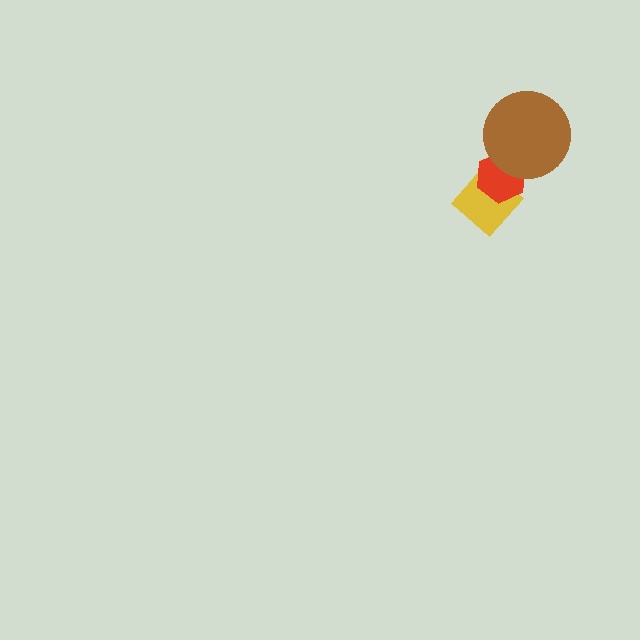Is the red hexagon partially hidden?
Yes, it is partially covered by another shape.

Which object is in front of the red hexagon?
The brown circle is in front of the red hexagon.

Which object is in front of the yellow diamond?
The red hexagon is in front of the yellow diamond.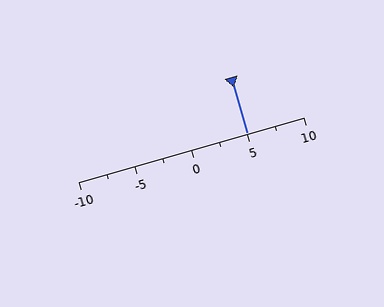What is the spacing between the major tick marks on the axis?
The major ticks are spaced 5 apart.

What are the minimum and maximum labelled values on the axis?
The axis runs from -10 to 10.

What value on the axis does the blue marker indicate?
The marker indicates approximately 5.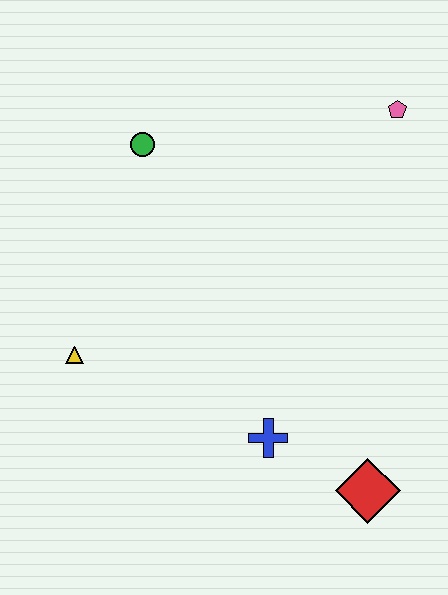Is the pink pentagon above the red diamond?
Yes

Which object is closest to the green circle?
The yellow triangle is closest to the green circle.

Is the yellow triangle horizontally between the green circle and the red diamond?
No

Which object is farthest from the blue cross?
The pink pentagon is farthest from the blue cross.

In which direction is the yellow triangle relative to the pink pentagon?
The yellow triangle is to the left of the pink pentagon.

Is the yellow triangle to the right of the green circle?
No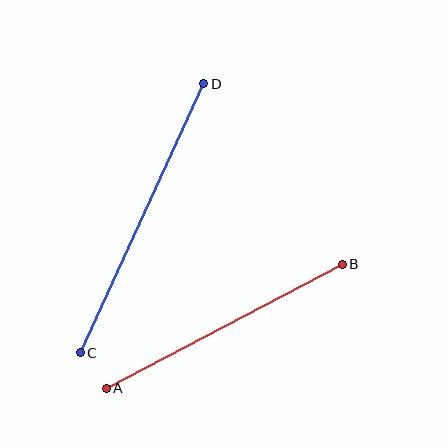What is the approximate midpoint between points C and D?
The midpoint is at approximately (142, 218) pixels.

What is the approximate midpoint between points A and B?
The midpoint is at approximately (224, 326) pixels.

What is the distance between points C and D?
The distance is approximately 296 pixels.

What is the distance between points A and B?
The distance is approximately 266 pixels.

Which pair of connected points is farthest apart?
Points C and D are farthest apart.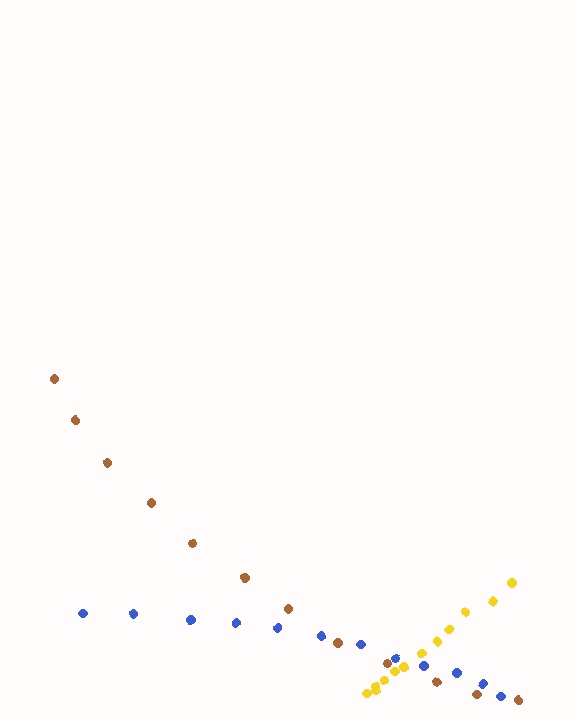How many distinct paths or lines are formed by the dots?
There are 3 distinct paths.